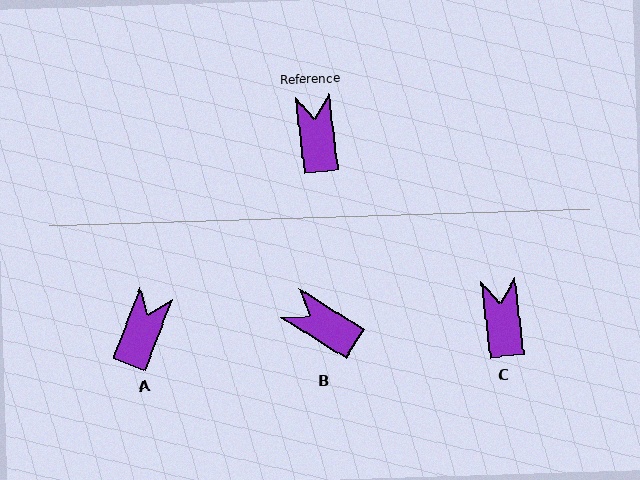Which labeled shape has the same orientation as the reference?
C.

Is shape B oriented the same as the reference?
No, it is off by about 51 degrees.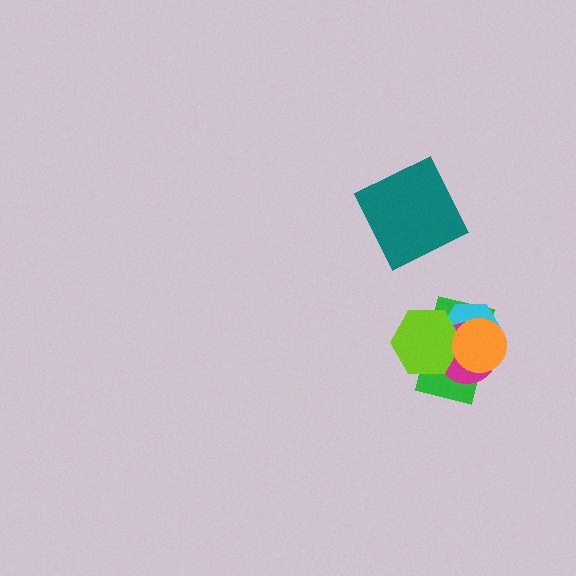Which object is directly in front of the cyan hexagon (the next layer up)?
The magenta circle is directly in front of the cyan hexagon.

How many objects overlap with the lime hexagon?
4 objects overlap with the lime hexagon.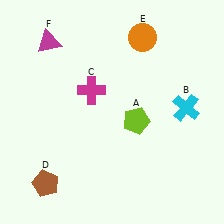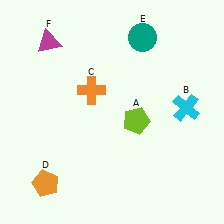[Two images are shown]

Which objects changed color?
C changed from magenta to orange. D changed from brown to orange. E changed from orange to teal.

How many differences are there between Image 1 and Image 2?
There are 3 differences between the two images.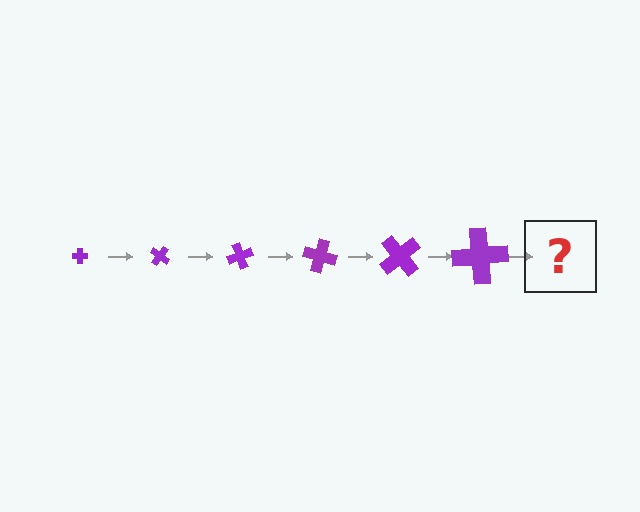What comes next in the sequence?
The next element should be a cross, larger than the previous one and rotated 210 degrees from the start.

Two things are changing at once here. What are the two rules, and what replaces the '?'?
The two rules are that the cross grows larger each step and it rotates 35 degrees each step. The '?' should be a cross, larger than the previous one and rotated 210 degrees from the start.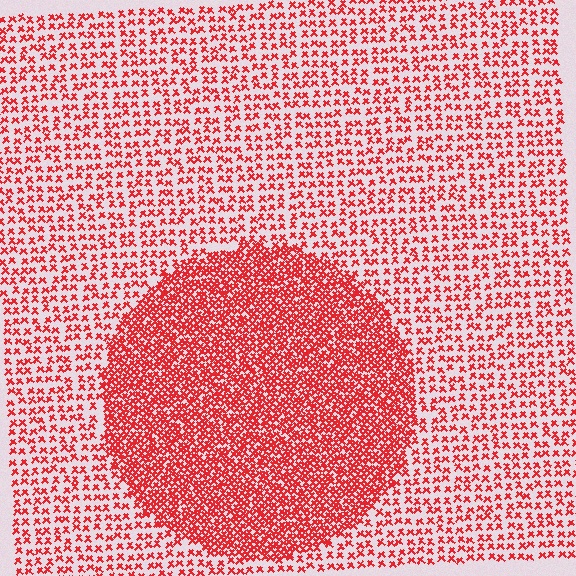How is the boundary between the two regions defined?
The boundary is defined by a change in element density (approximately 2.4x ratio). All elements are the same color, size, and shape.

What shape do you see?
I see a circle.